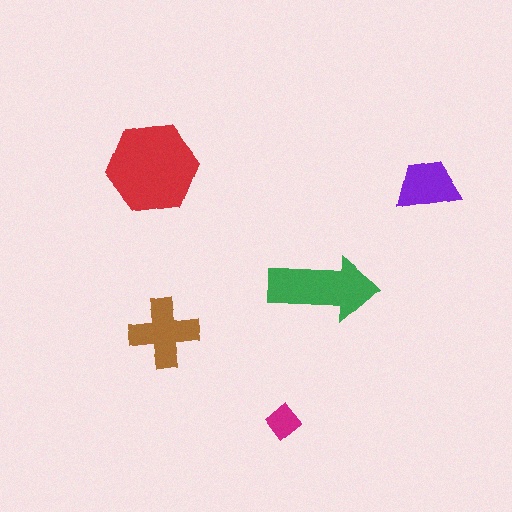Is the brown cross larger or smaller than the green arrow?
Smaller.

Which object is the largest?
The red hexagon.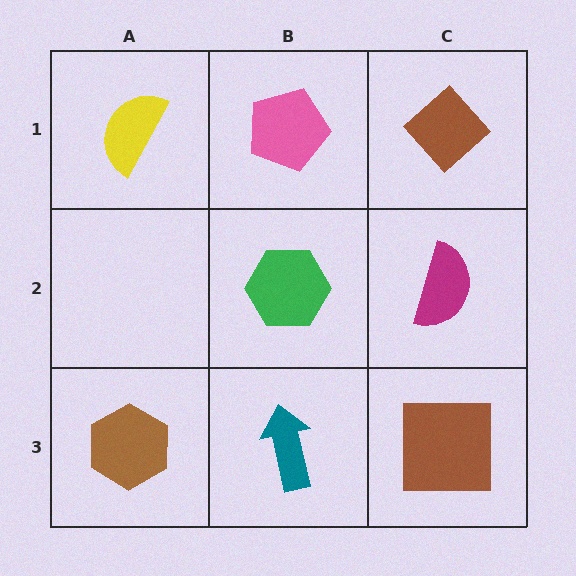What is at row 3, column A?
A brown hexagon.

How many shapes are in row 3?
3 shapes.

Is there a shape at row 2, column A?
No, that cell is empty.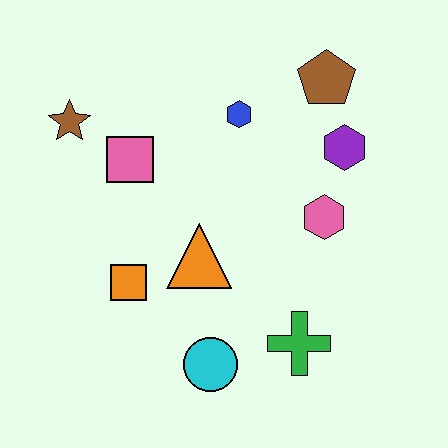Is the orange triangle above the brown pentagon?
No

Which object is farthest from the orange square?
The brown pentagon is farthest from the orange square.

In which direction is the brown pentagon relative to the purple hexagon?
The brown pentagon is above the purple hexagon.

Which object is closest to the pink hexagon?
The purple hexagon is closest to the pink hexagon.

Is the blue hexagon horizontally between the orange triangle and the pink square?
No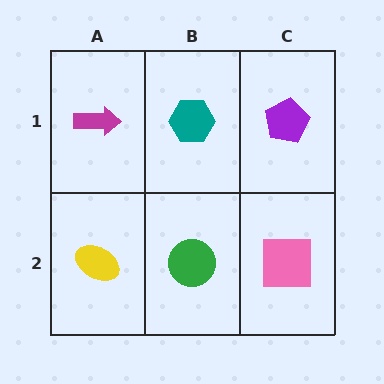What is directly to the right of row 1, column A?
A teal hexagon.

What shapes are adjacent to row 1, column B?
A green circle (row 2, column B), a magenta arrow (row 1, column A), a purple pentagon (row 1, column C).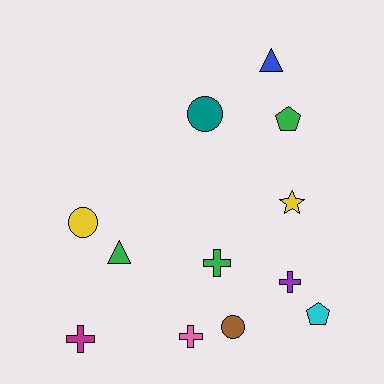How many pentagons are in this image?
There are 2 pentagons.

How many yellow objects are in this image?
There are 2 yellow objects.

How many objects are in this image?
There are 12 objects.